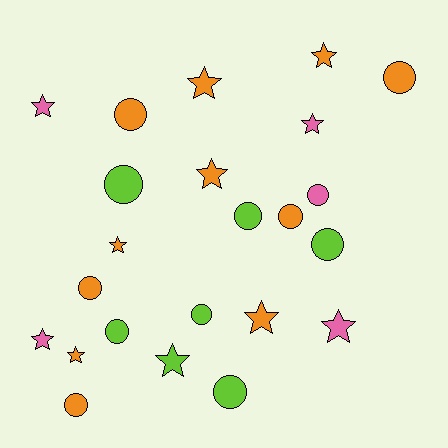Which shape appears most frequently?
Circle, with 12 objects.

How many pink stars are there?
There are 4 pink stars.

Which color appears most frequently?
Orange, with 11 objects.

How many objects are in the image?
There are 23 objects.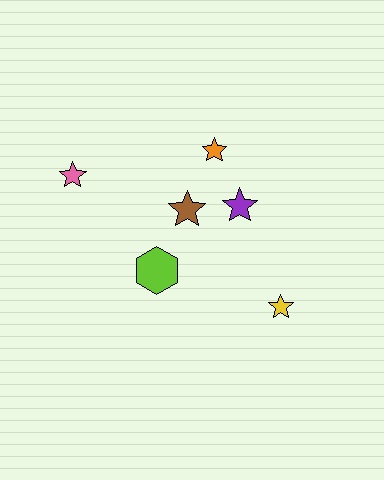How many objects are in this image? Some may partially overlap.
There are 6 objects.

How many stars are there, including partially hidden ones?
There are 5 stars.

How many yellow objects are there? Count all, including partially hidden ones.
There is 1 yellow object.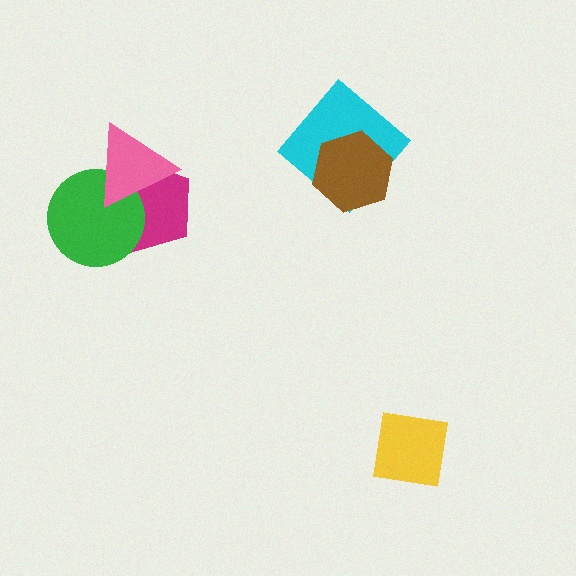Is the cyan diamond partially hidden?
Yes, it is partially covered by another shape.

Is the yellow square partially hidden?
No, no other shape covers it.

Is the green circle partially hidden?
Yes, it is partially covered by another shape.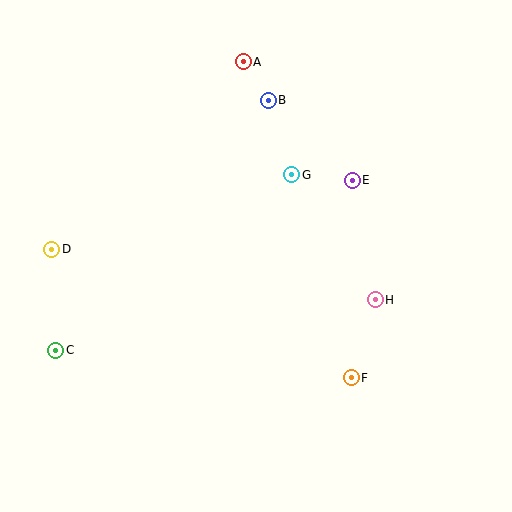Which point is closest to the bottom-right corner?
Point F is closest to the bottom-right corner.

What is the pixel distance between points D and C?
The distance between D and C is 101 pixels.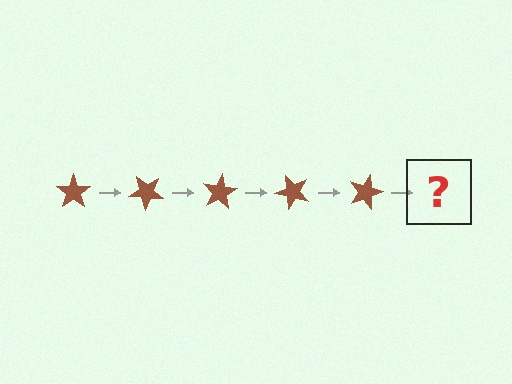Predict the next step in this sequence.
The next step is a brown star rotated 200 degrees.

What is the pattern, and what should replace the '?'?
The pattern is that the star rotates 40 degrees each step. The '?' should be a brown star rotated 200 degrees.